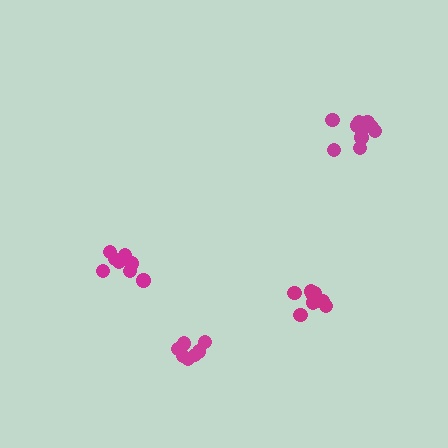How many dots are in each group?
Group 1: 8 dots, Group 2: 8 dots, Group 3: 7 dots, Group 4: 10 dots (33 total).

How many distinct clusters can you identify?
There are 4 distinct clusters.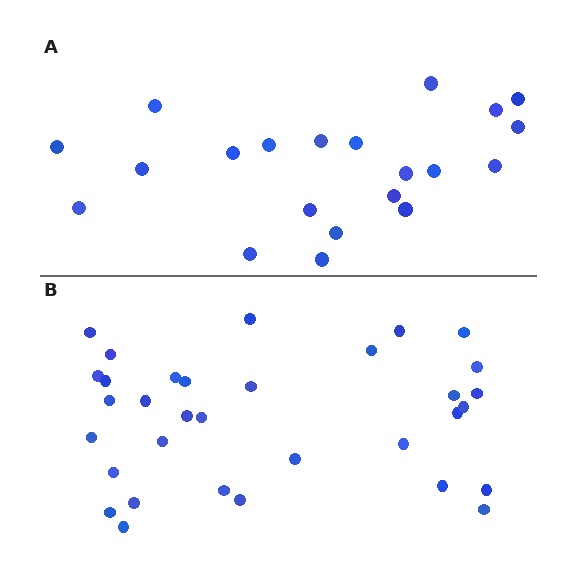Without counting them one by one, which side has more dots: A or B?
Region B (the bottom region) has more dots.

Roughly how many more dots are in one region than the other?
Region B has roughly 12 or so more dots than region A.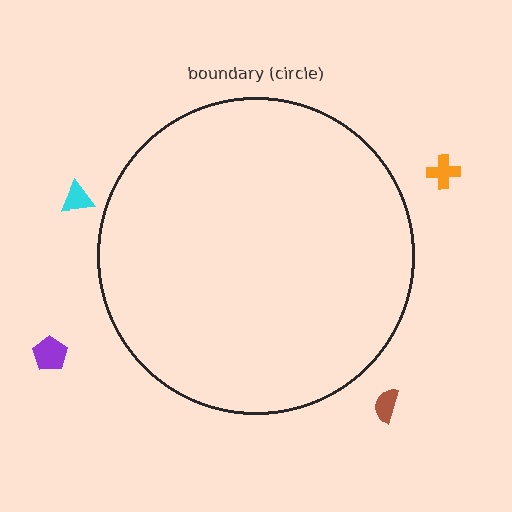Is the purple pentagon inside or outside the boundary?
Outside.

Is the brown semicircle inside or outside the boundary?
Outside.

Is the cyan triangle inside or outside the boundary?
Outside.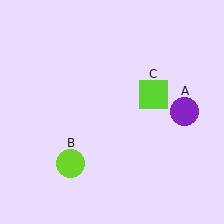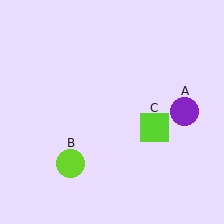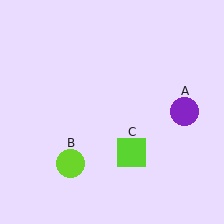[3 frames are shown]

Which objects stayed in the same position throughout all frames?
Purple circle (object A) and lime circle (object B) remained stationary.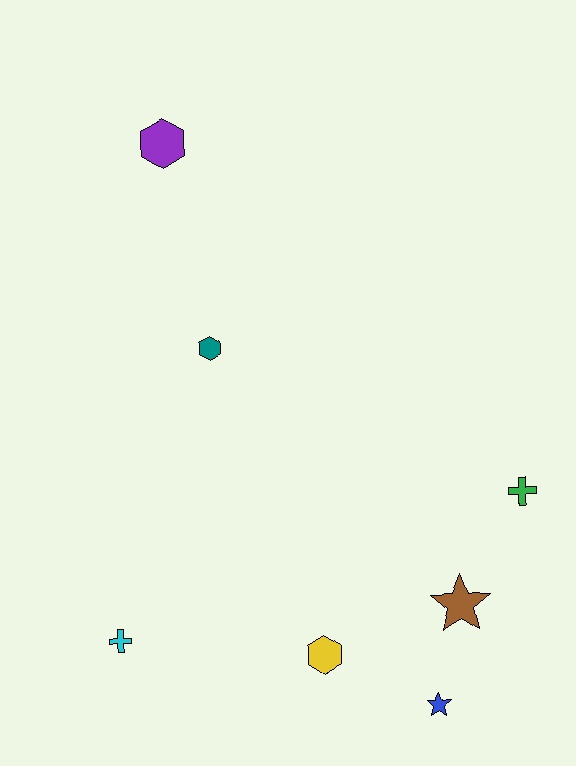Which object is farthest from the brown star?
The purple hexagon is farthest from the brown star.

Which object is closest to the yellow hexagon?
The blue star is closest to the yellow hexagon.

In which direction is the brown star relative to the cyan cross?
The brown star is to the right of the cyan cross.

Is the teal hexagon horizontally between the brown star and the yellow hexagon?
No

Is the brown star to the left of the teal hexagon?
No